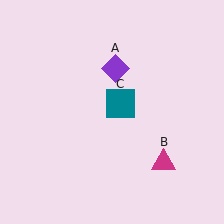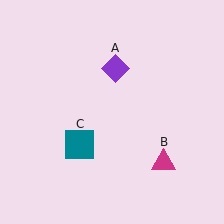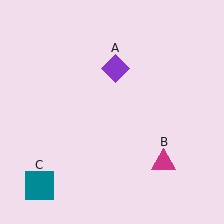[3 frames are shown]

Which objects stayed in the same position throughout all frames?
Purple diamond (object A) and magenta triangle (object B) remained stationary.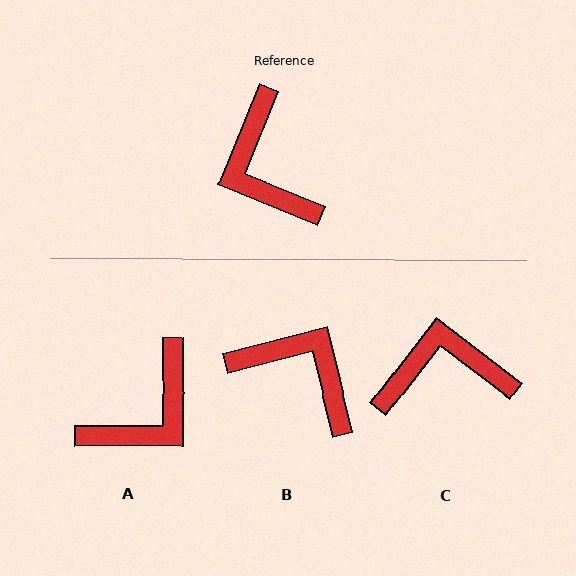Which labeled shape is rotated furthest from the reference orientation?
B, about 144 degrees away.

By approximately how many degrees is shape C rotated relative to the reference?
Approximately 105 degrees clockwise.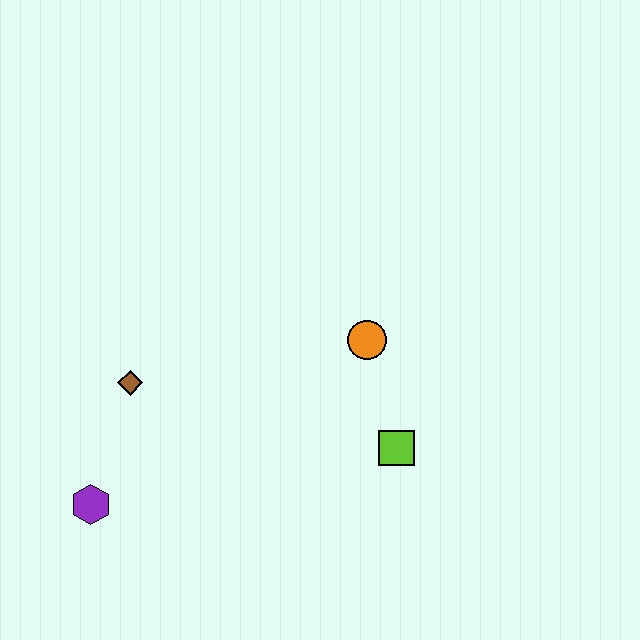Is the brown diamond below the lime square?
No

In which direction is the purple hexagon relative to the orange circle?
The purple hexagon is to the left of the orange circle.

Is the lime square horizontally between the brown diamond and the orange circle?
No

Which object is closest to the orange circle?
The lime square is closest to the orange circle.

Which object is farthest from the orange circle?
The purple hexagon is farthest from the orange circle.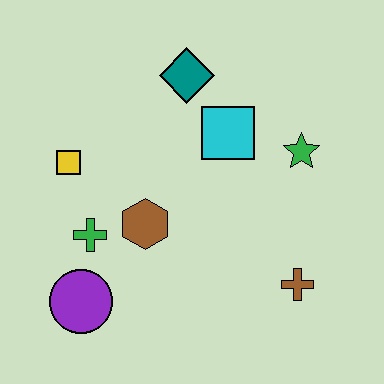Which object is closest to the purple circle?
The green cross is closest to the purple circle.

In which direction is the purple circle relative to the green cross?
The purple circle is below the green cross.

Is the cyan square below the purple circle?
No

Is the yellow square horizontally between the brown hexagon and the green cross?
No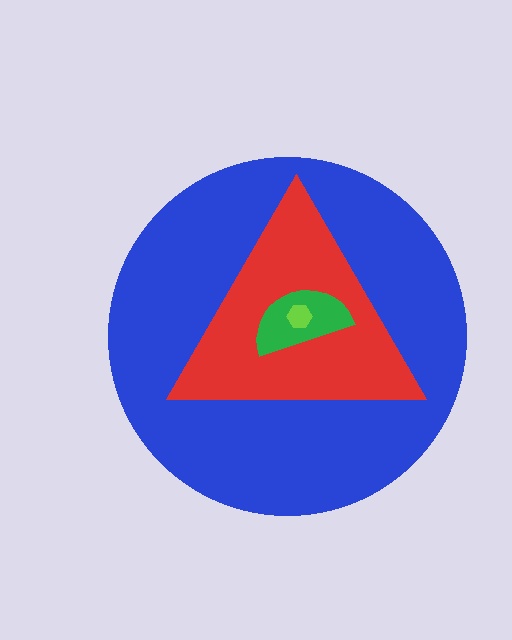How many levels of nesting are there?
4.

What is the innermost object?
The lime hexagon.